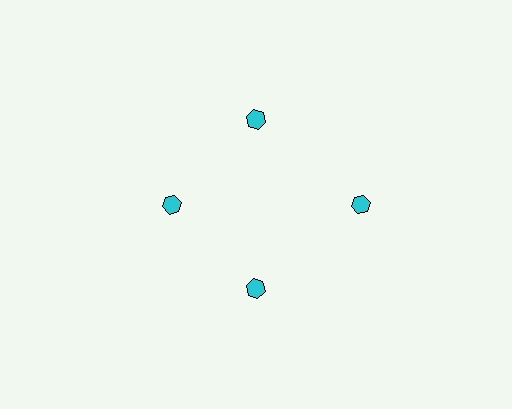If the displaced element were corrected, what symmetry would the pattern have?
It would have 4-fold rotational symmetry — the pattern would map onto itself every 90 degrees.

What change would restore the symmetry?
The symmetry would be restored by moving it inward, back onto the ring so that all 4 hexagons sit at equal angles and equal distance from the center.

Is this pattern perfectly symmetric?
No. The 4 cyan hexagons are arranged in a ring, but one element near the 3 o'clock position is pushed outward from the center, breaking the 4-fold rotational symmetry.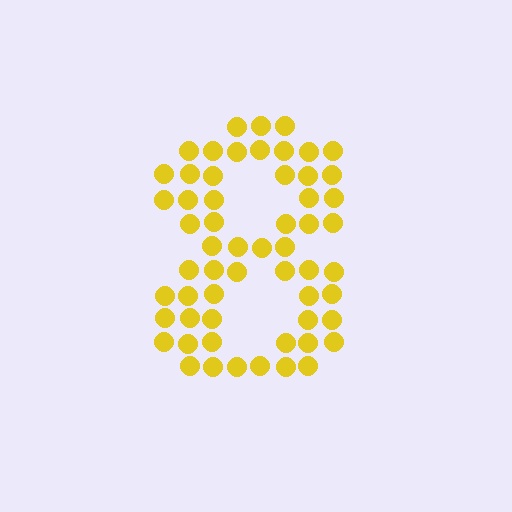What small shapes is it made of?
It is made of small circles.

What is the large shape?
The large shape is the digit 8.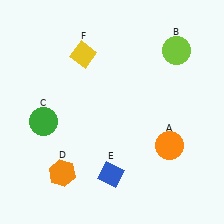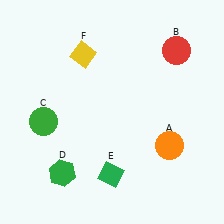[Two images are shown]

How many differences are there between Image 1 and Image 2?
There are 3 differences between the two images.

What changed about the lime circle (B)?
In Image 1, B is lime. In Image 2, it changed to red.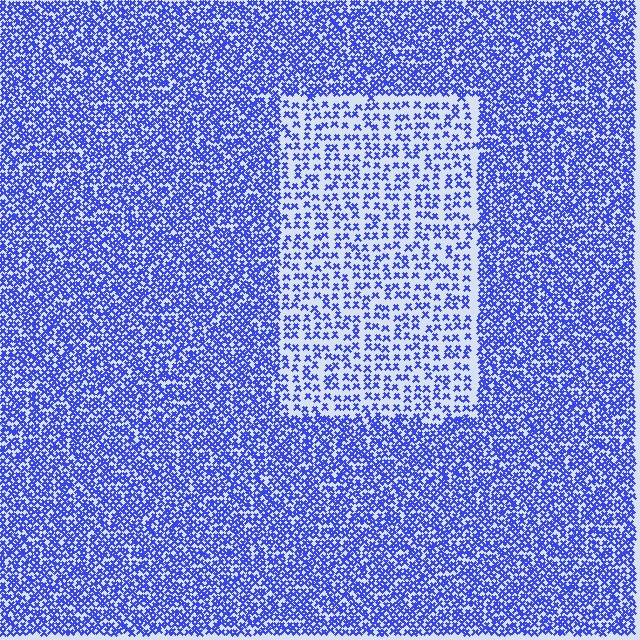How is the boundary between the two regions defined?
The boundary is defined by a change in element density (approximately 2.2x ratio). All elements are the same color, size, and shape.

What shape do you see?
I see a rectangle.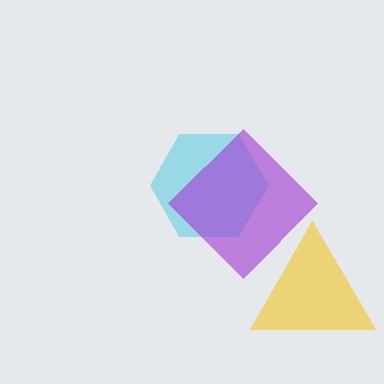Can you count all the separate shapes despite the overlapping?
Yes, there are 3 separate shapes.